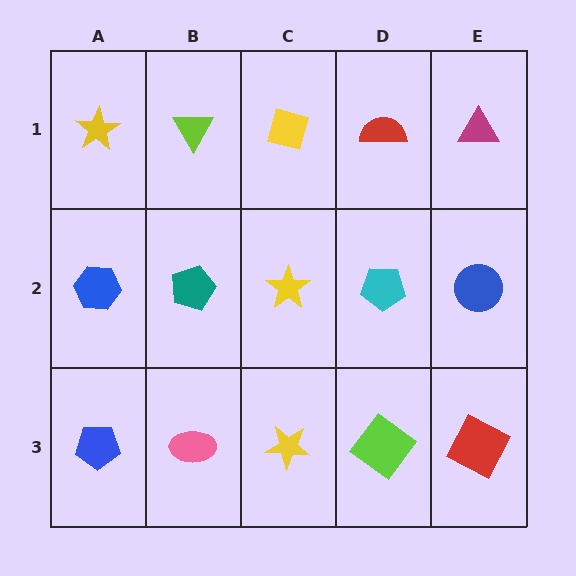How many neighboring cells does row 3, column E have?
2.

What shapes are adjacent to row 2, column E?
A magenta triangle (row 1, column E), a red square (row 3, column E), a cyan pentagon (row 2, column D).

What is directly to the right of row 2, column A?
A teal pentagon.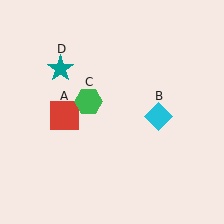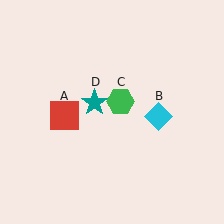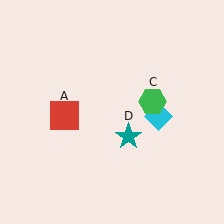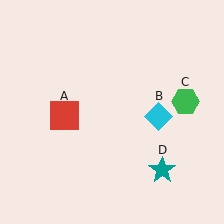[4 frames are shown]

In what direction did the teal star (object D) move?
The teal star (object D) moved down and to the right.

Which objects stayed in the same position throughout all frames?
Red square (object A) and cyan diamond (object B) remained stationary.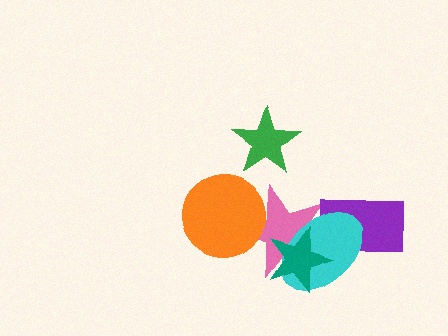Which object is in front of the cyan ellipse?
The teal star is in front of the cyan ellipse.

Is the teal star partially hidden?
No, no other shape covers it.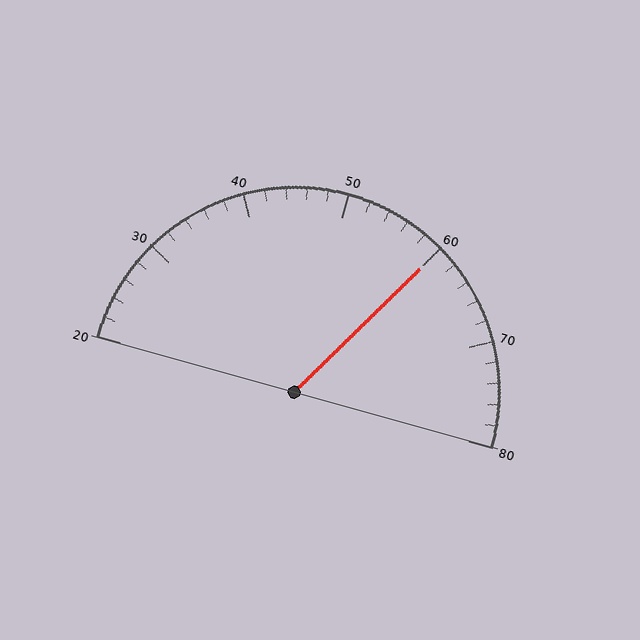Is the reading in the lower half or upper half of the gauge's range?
The reading is in the upper half of the range (20 to 80).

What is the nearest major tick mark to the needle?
The nearest major tick mark is 60.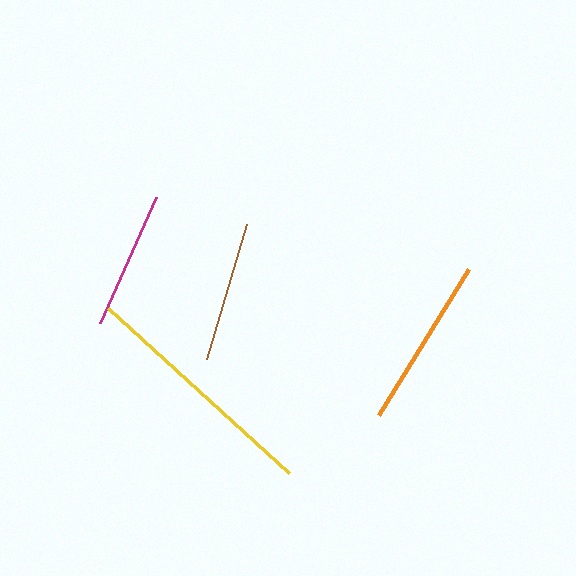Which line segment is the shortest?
The magenta line is the shortest at approximately 138 pixels.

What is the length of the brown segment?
The brown segment is approximately 141 pixels long.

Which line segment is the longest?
The yellow line is the longest at approximately 244 pixels.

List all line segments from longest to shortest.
From longest to shortest: yellow, orange, brown, magenta.